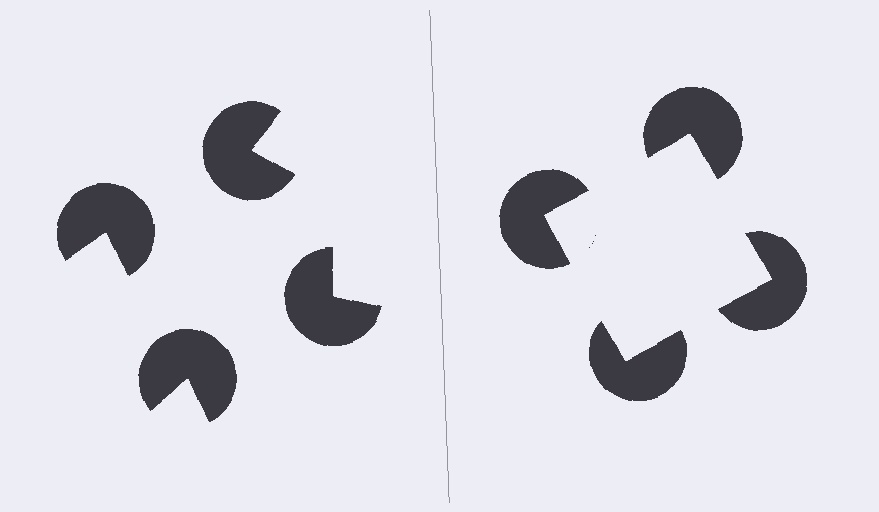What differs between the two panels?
The pac-man discs are positioned identically on both sides; only the wedge orientations differ. On the right they align to a square; on the left they are misaligned.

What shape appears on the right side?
An illusory square.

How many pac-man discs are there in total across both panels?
8 — 4 on each side.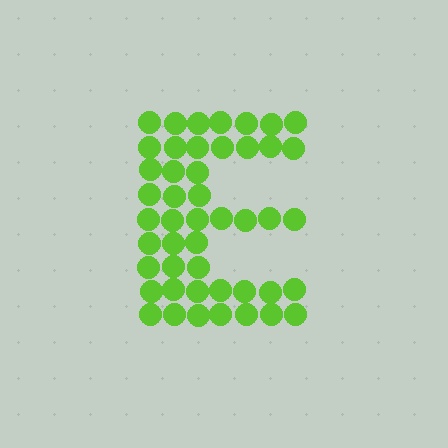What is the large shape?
The large shape is the letter E.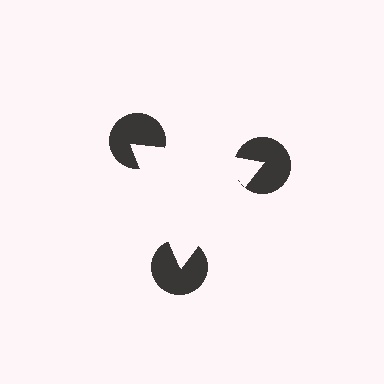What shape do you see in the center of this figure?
An illusory triangle — its edges are inferred from the aligned wedge cuts in the pac-man discs, not physically drawn.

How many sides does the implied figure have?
3 sides.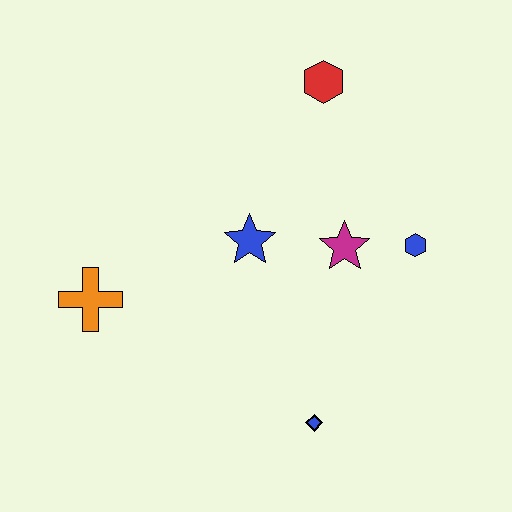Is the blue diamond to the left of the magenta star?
Yes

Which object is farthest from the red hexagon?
The blue diamond is farthest from the red hexagon.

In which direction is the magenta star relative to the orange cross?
The magenta star is to the right of the orange cross.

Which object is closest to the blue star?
The magenta star is closest to the blue star.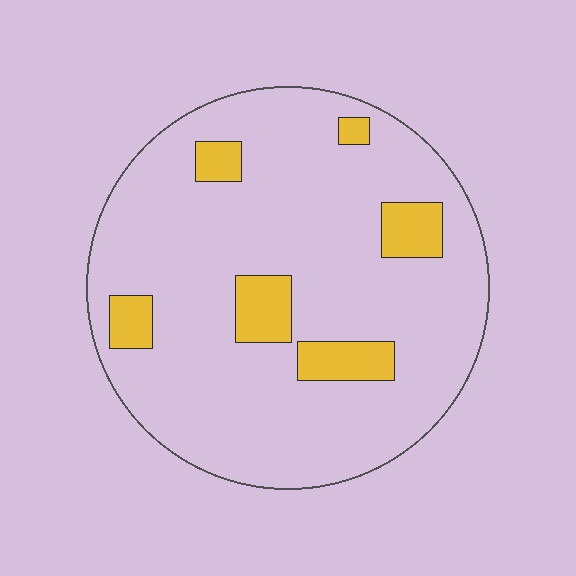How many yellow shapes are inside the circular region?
6.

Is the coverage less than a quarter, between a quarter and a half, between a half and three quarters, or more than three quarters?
Less than a quarter.